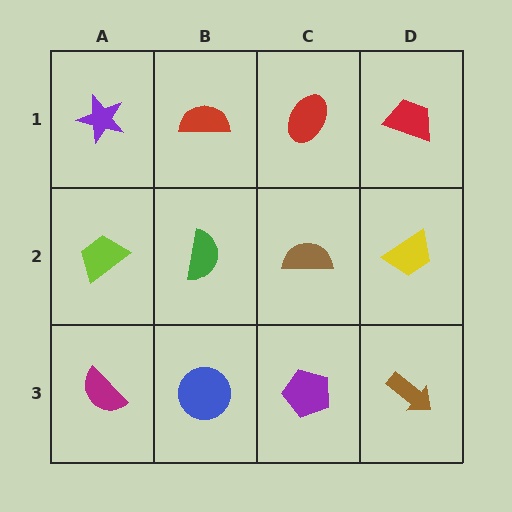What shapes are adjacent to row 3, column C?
A brown semicircle (row 2, column C), a blue circle (row 3, column B), a brown arrow (row 3, column D).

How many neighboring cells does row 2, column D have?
3.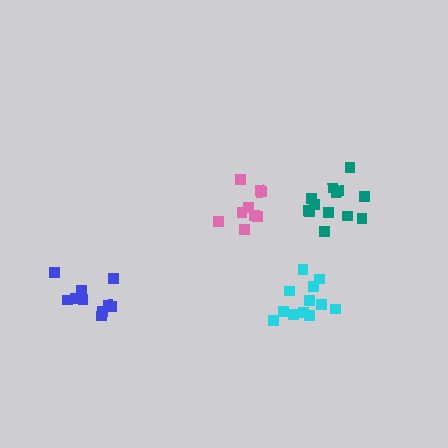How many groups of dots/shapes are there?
There are 4 groups.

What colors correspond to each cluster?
The clusters are colored: pink, teal, cyan, blue.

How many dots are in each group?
Group 1: 9 dots, Group 2: 13 dots, Group 3: 12 dots, Group 4: 10 dots (44 total).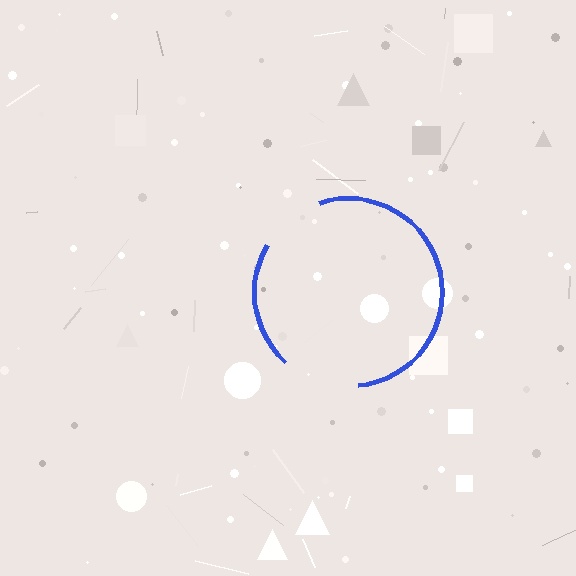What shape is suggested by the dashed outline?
The dashed outline suggests a circle.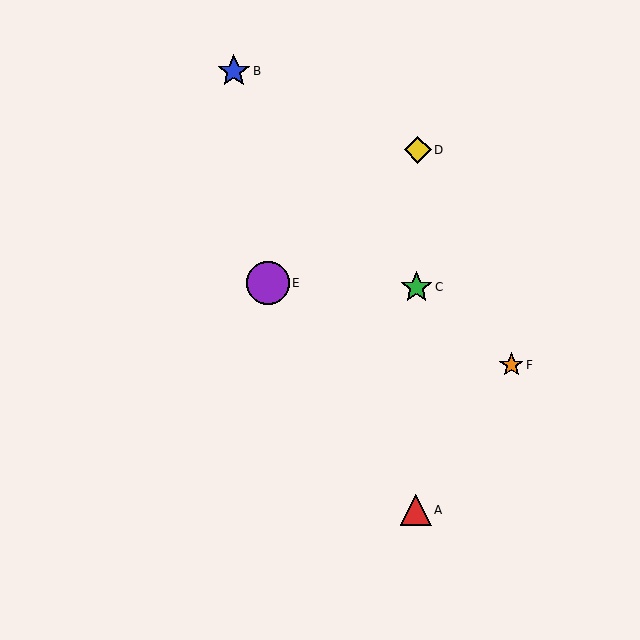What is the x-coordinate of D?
Object D is at x≈417.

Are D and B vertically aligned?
No, D is at x≈417 and B is at x≈234.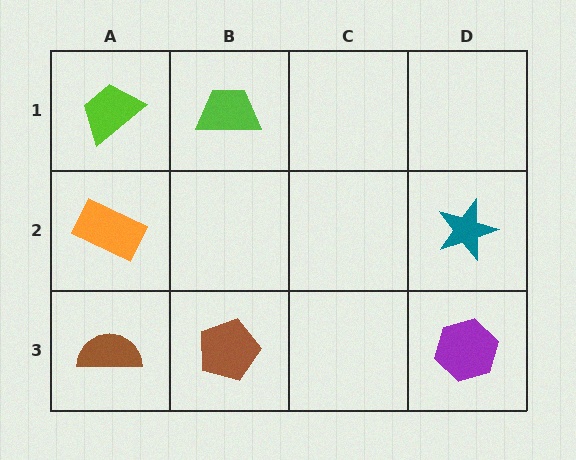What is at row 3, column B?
A brown pentagon.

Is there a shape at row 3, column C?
No, that cell is empty.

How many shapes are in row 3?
3 shapes.